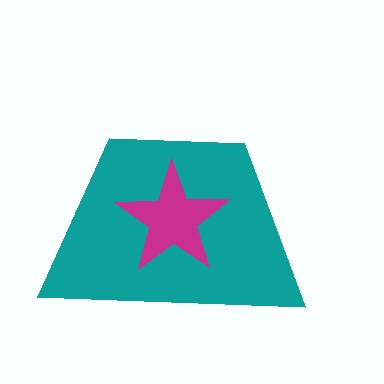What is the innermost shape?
The magenta star.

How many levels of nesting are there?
2.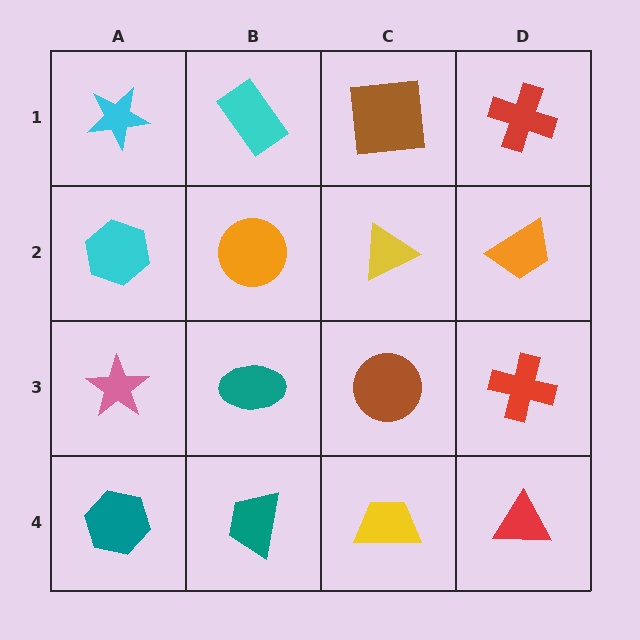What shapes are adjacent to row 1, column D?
An orange trapezoid (row 2, column D), a brown square (row 1, column C).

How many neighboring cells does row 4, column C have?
3.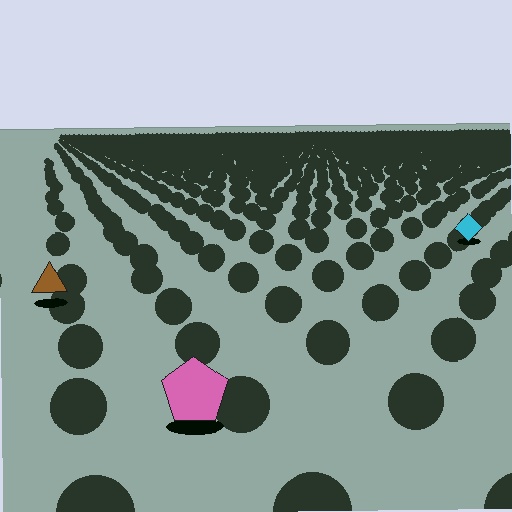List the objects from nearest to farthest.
From nearest to farthest: the pink pentagon, the brown triangle, the cyan diamond.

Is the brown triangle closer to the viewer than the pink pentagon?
No. The pink pentagon is closer — you can tell from the texture gradient: the ground texture is coarser near it.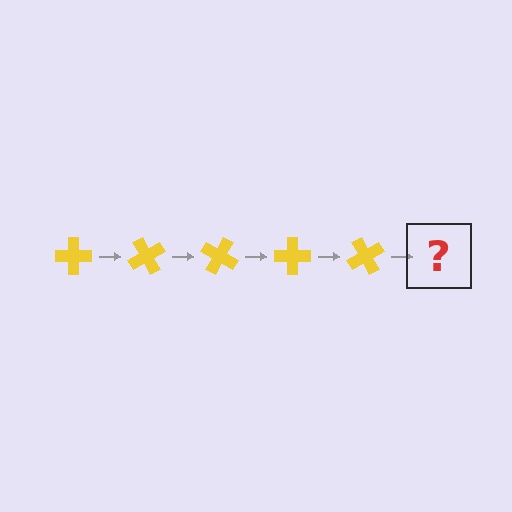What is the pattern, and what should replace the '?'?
The pattern is that the cross rotates 60 degrees each step. The '?' should be a yellow cross rotated 300 degrees.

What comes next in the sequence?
The next element should be a yellow cross rotated 300 degrees.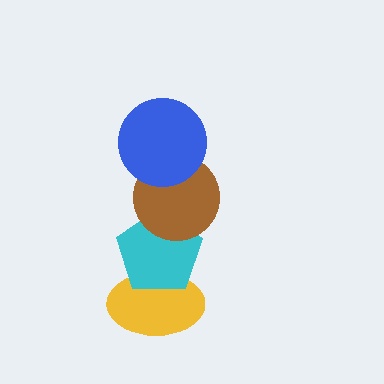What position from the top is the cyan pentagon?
The cyan pentagon is 3rd from the top.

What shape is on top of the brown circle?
The blue circle is on top of the brown circle.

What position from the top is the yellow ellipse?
The yellow ellipse is 4th from the top.